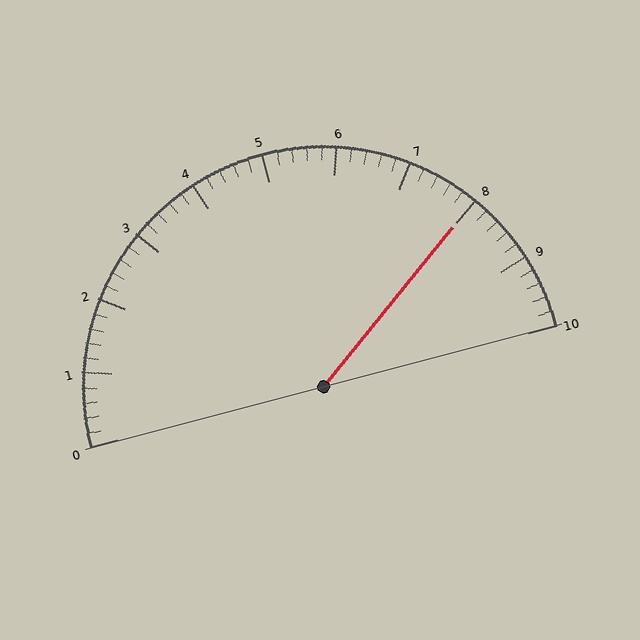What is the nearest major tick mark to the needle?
The nearest major tick mark is 8.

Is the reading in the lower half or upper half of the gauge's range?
The reading is in the upper half of the range (0 to 10).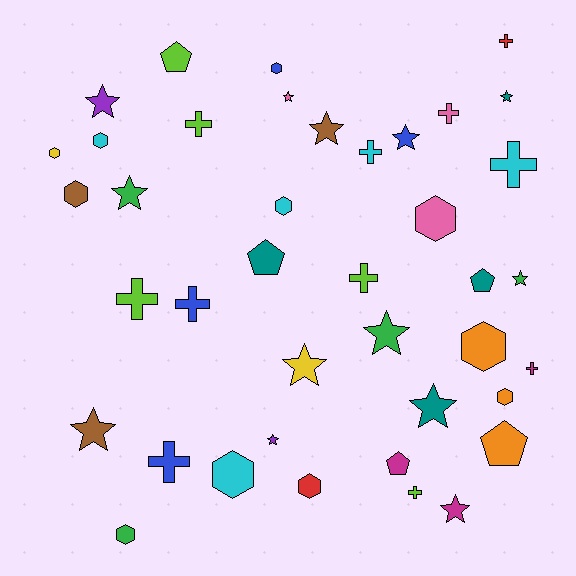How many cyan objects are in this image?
There are 5 cyan objects.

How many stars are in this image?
There are 13 stars.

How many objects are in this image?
There are 40 objects.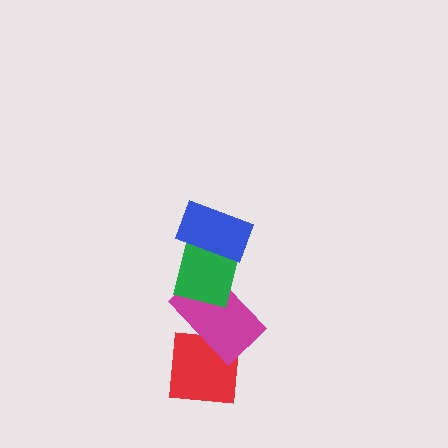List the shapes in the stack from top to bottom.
From top to bottom: the blue rectangle, the green square, the magenta rectangle, the red square.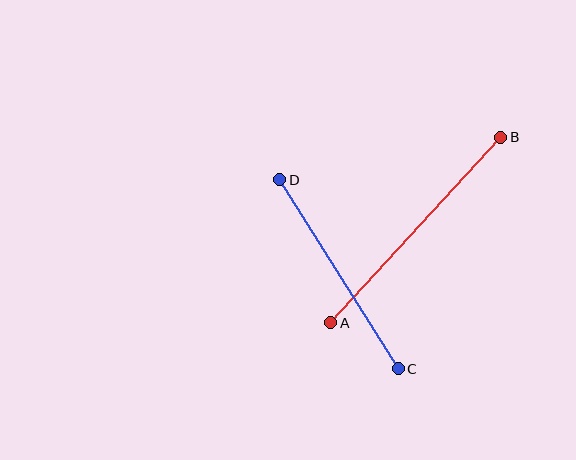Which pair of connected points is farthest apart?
Points A and B are farthest apart.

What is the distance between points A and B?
The distance is approximately 252 pixels.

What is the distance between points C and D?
The distance is approximately 223 pixels.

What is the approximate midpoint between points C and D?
The midpoint is at approximately (339, 274) pixels.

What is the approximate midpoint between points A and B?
The midpoint is at approximately (416, 230) pixels.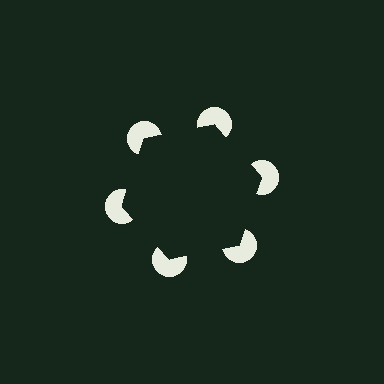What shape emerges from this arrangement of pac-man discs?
An illusory hexagon — its edges are inferred from the aligned wedge cuts in the pac-man discs, not physically drawn.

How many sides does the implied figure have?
6 sides.